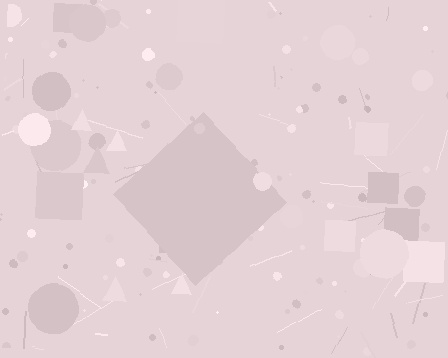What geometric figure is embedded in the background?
A diamond is embedded in the background.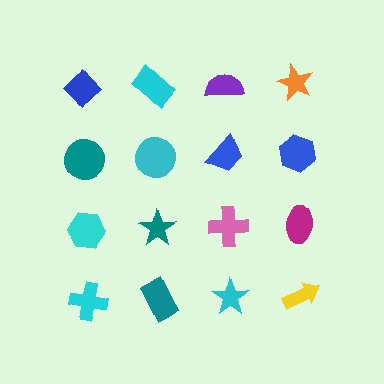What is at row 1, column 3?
A purple semicircle.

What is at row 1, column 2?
A cyan rectangle.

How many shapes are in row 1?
4 shapes.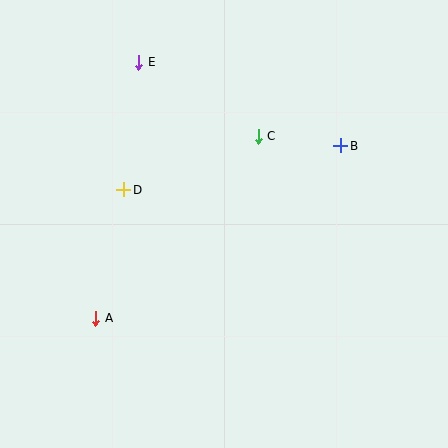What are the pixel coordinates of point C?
Point C is at (258, 136).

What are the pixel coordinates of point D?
Point D is at (124, 190).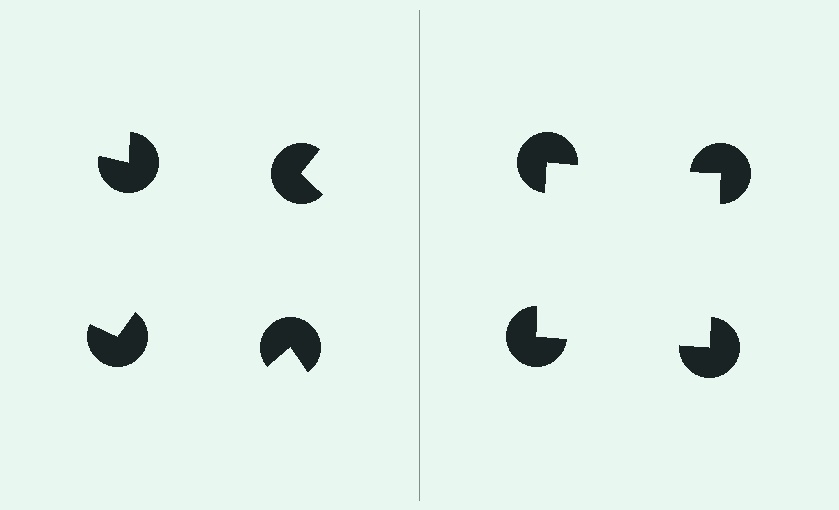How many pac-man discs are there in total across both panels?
8 — 4 on each side.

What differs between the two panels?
The pac-man discs are positioned identically on both sides; only the wedge orientations differ. On the right they align to a square; on the left they are misaligned.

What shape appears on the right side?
An illusory square.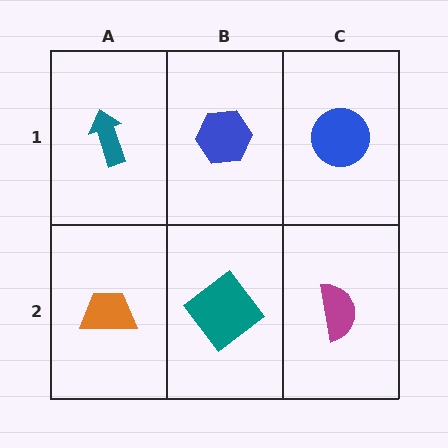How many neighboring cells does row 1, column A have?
2.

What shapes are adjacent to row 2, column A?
A teal arrow (row 1, column A), a teal diamond (row 2, column B).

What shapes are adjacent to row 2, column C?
A blue circle (row 1, column C), a teal diamond (row 2, column B).